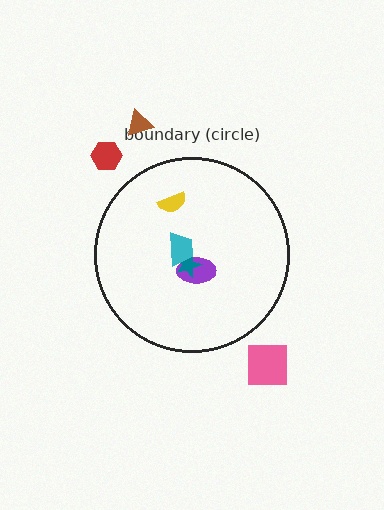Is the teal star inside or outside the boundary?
Inside.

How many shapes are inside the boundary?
4 inside, 3 outside.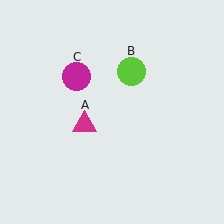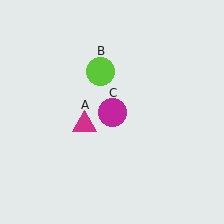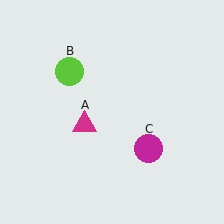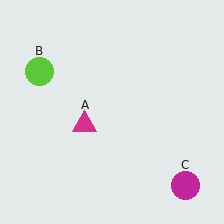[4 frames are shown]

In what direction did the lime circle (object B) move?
The lime circle (object B) moved left.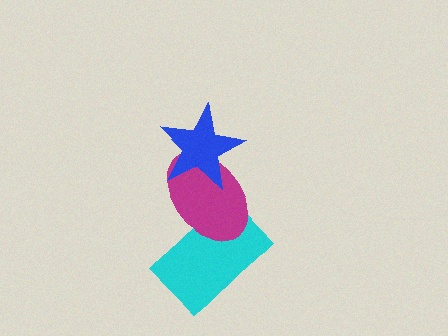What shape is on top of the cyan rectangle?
The magenta ellipse is on top of the cyan rectangle.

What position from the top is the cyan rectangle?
The cyan rectangle is 3rd from the top.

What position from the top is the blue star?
The blue star is 1st from the top.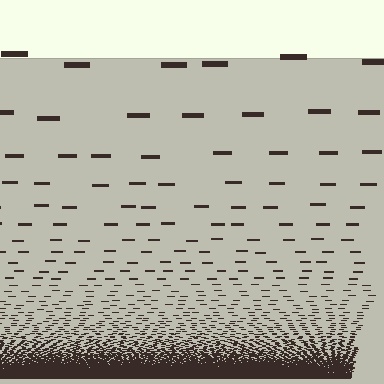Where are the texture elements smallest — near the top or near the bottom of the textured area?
Near the bottom.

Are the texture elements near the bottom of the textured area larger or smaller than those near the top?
Smaller. The gradient is inverted — elements near the bottom are smaller and denser.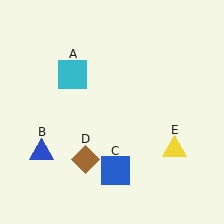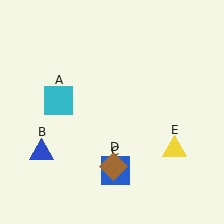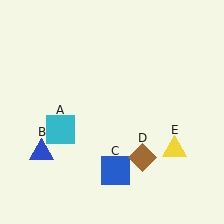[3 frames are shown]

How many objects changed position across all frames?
2 objects changed position: cyan square (object A), brown diamond (object D).